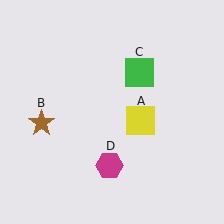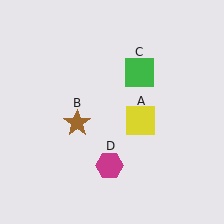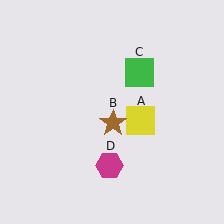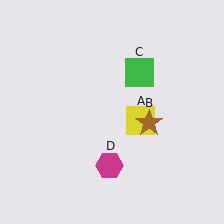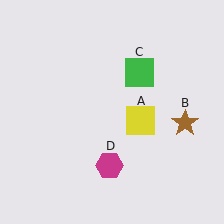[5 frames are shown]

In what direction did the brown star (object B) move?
The brown star (object B) moved right.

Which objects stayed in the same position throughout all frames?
Yellow square (object A) and green square (object C) and magenta hexagon (object D) remained stationary.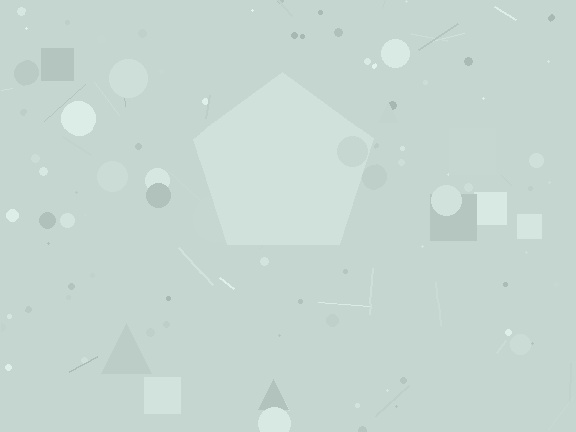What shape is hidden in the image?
A pentagon is hidden in the image.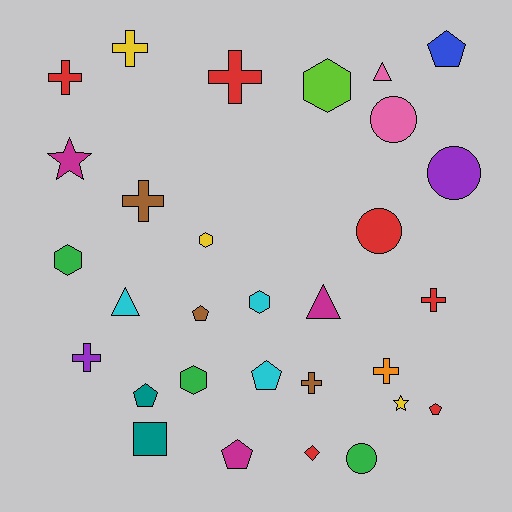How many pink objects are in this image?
There are 2 pink objects.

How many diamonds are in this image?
There is 1 diamond.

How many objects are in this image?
There are 30 objects.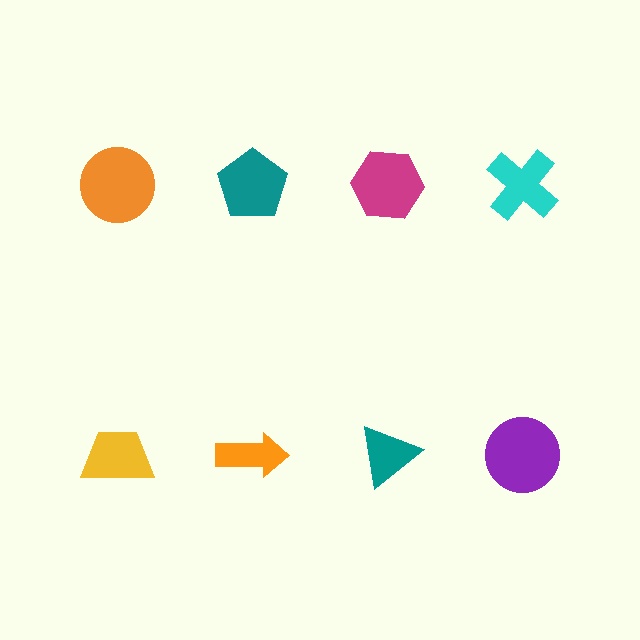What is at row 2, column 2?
An orange arrow.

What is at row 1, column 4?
A cyan cross.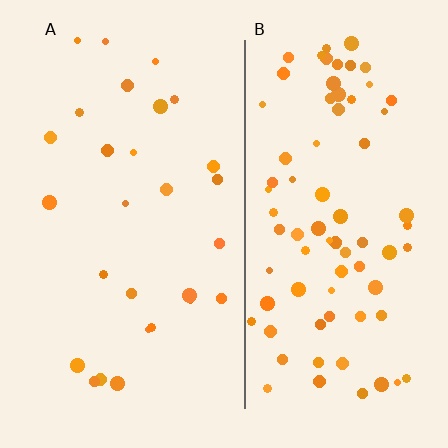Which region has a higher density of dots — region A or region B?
B (the right).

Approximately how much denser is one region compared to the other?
Approximately 2.9× — region B over region A.